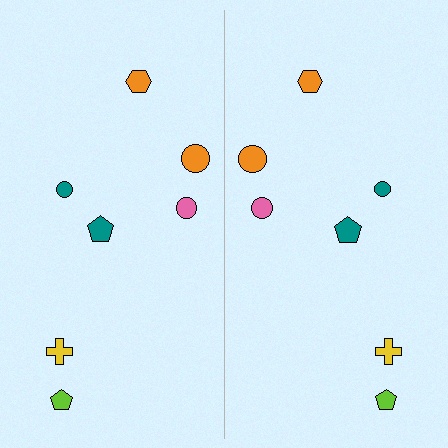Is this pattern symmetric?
Yes, this pattern has bilateral (reflection) symmetry.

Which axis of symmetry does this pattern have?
The pattern has a vertical axis of symmetry running through the center of the image.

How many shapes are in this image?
There are 14 shapes in this image.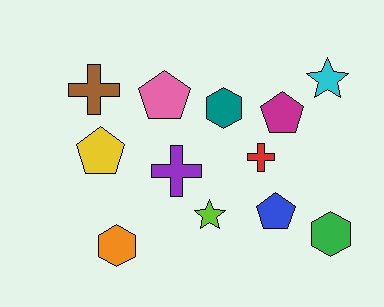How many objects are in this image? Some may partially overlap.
There are 12 objects.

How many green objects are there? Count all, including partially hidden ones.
There is 1 green object.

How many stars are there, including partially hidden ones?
There are 2 stars.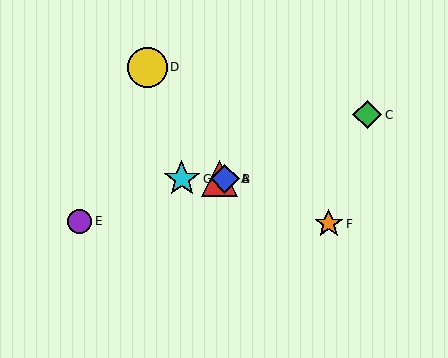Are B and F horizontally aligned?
No, B is at y≈179 and F is at y≈224.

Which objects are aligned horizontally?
Objects A, B, G are aligned horizontally.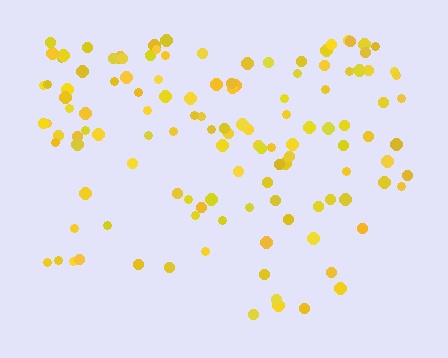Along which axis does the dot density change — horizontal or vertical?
Vertical.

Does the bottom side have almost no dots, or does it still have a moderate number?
Still a moderate number, just noticeably fewer than the top.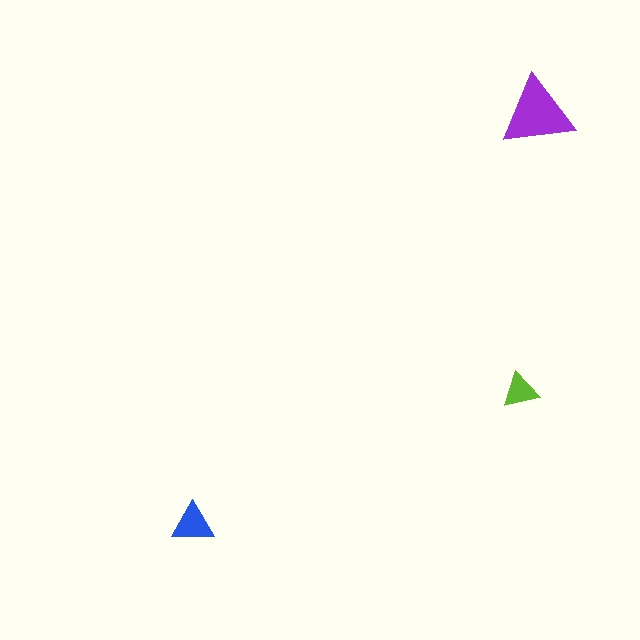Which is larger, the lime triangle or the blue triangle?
The blue one.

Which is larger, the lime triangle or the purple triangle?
The purple one.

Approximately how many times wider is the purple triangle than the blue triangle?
About 1.5 times wider.